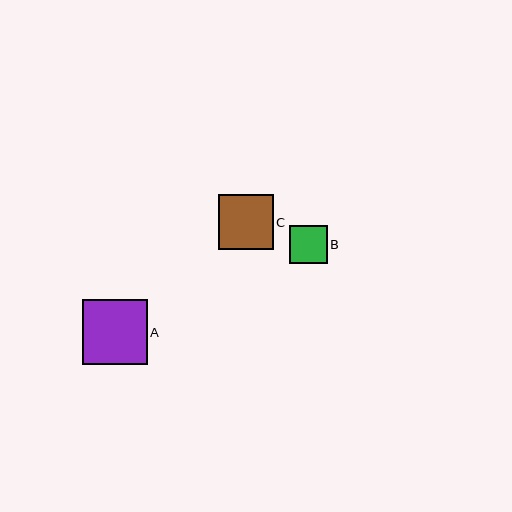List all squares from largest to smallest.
From largest to smallest: A, C, B.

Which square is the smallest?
Square B is the smallest with a size of approximately 38 pixels.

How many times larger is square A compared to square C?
Square A is approximately 1.2 times the size of square C.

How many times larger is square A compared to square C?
Square A is approximately 1.2 times the size of square C.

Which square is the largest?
Square A is the largest with a size of approximately 65 pixels.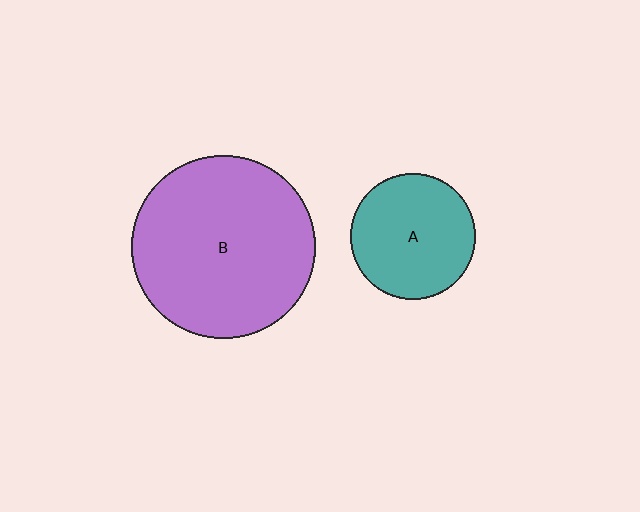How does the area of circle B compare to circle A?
Approximately 2.1 times.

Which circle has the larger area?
Circle B (purple).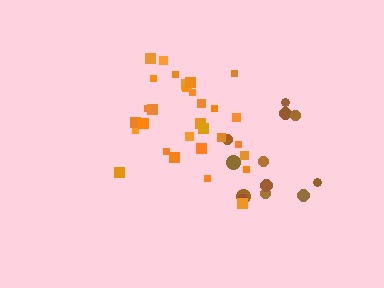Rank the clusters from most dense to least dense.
orange, brown.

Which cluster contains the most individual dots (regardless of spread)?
Orange (31).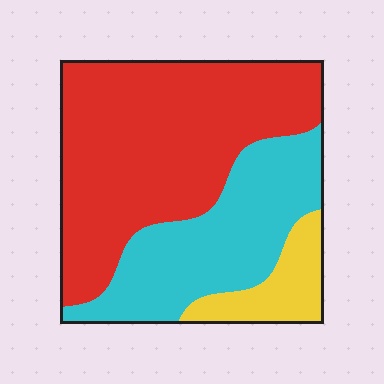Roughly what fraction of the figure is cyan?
Cyan covers around 35% of the figure.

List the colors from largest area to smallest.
From largest to smallest: red, cyan, yellow.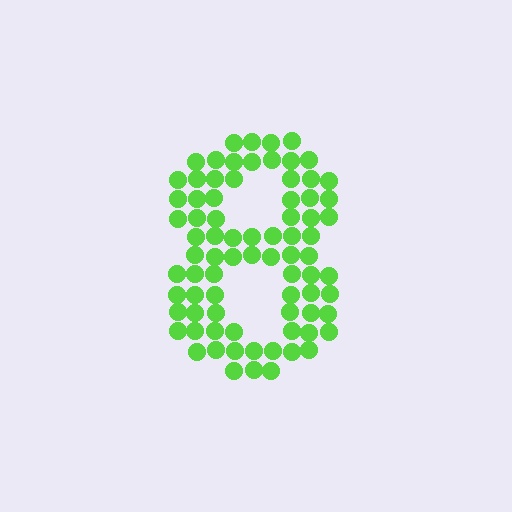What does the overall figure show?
The overall figure shows the digit 8.